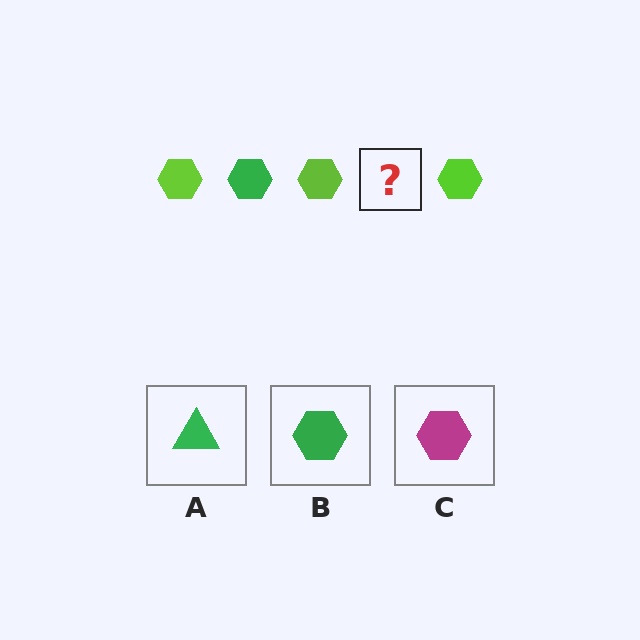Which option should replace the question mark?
Option B.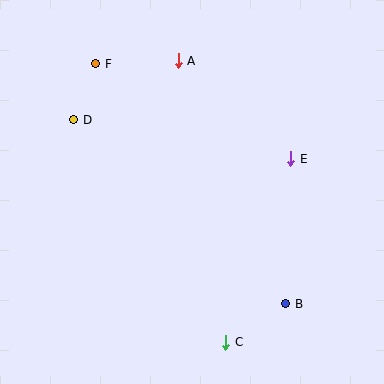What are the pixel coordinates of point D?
Point D is at (74, 120).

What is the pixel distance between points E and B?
The distance between E and B is 145 pixels.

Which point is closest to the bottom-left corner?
Point C is closest to the bottom-left corner.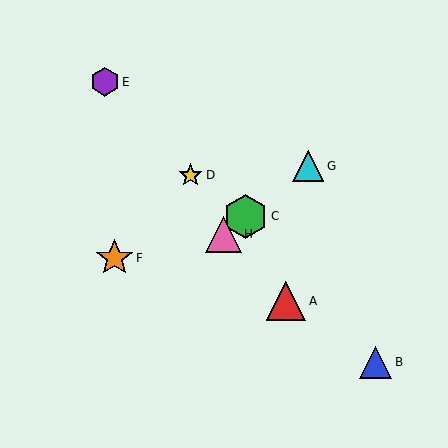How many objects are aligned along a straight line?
3 objects (C, G, H) are aligned along a straight line.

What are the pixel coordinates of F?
Object F is at (114, 258).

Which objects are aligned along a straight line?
Objects C, G, H are aligned along a straight line.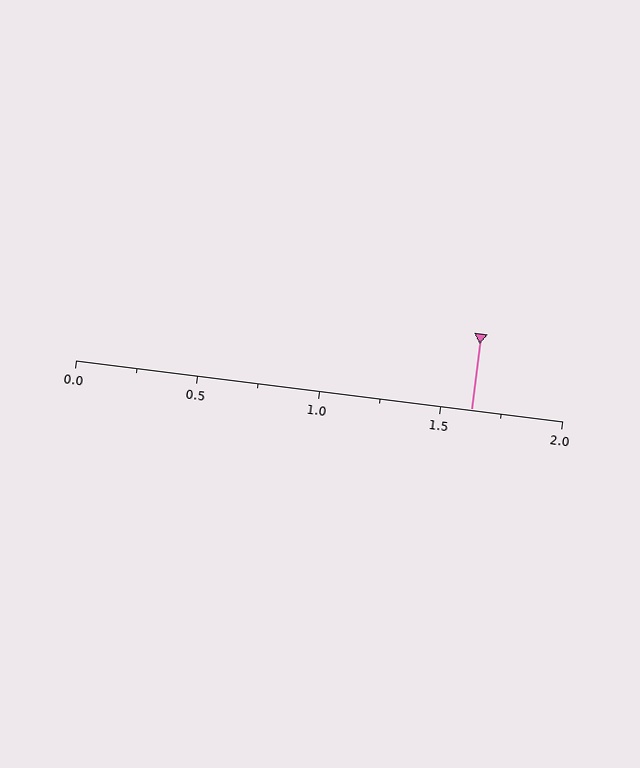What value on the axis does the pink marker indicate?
The marker indicates approximately 1.62.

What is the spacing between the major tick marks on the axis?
The major ticks are spaced 0.5 apart.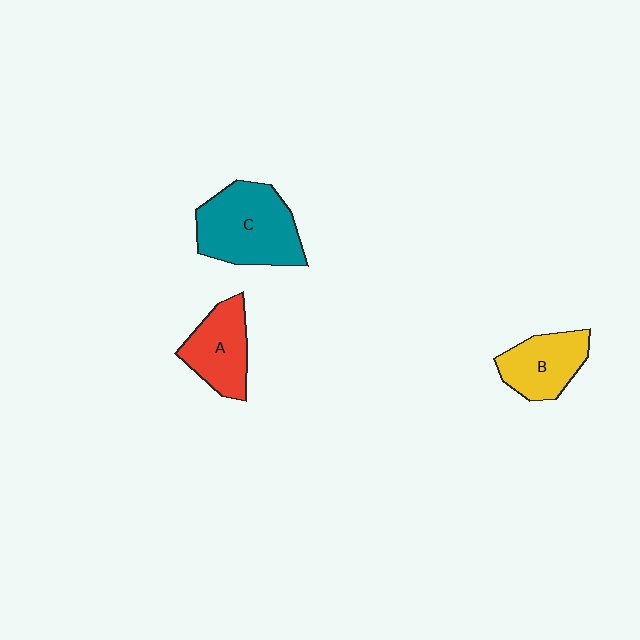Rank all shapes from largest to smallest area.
From largest to smallest: C (teal), A (red), B (yellow).